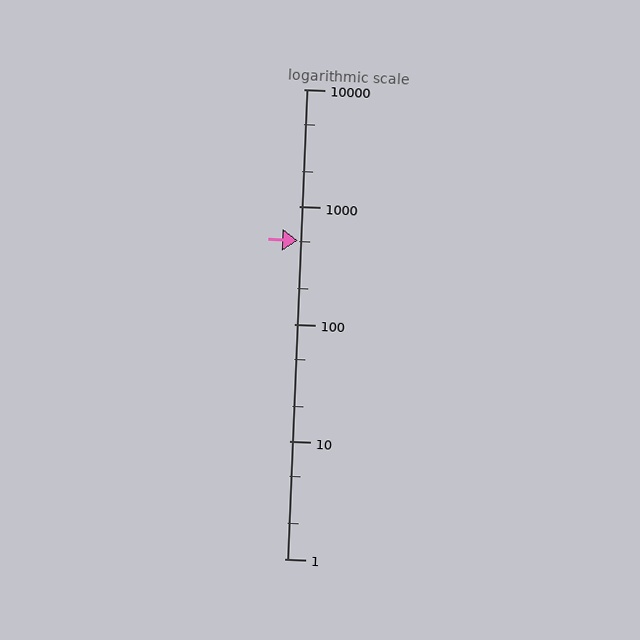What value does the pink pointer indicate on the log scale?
The pointer indicates approximately 510.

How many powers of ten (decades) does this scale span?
The scale spans 4 decades, from 1 to 10000.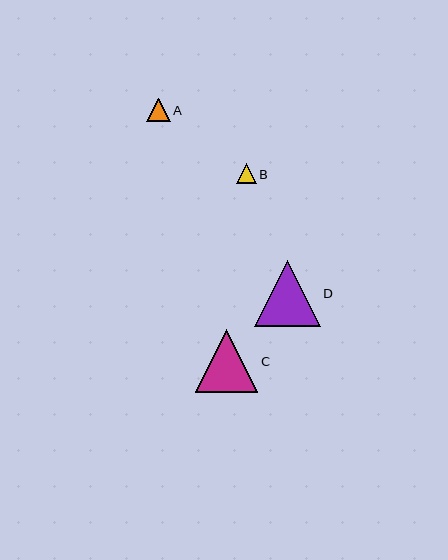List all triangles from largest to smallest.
From largest to smallest: D, C, A, B.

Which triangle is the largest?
Triangle D is the largest with a size of approximately 66 pixels.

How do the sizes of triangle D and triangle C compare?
Triangle D and triangle C are approximately the same size.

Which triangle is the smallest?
Triangle B is the smallest with a size of approximately 20 pixels.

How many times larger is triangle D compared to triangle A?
Triangle D is approximately 2.8 times the size of triangle A.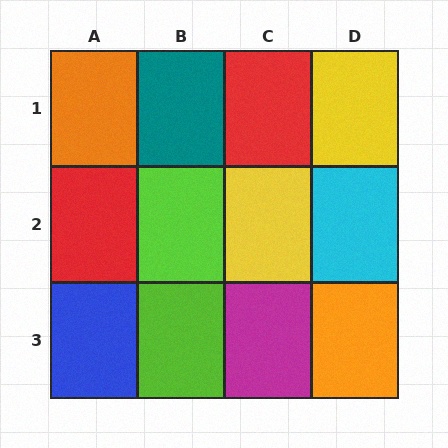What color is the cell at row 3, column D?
Orange.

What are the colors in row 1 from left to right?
Orange, teal, red, yellow.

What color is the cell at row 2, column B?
Lime.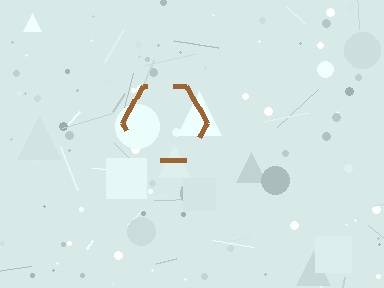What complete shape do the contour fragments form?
The contour fragments form a hexagon.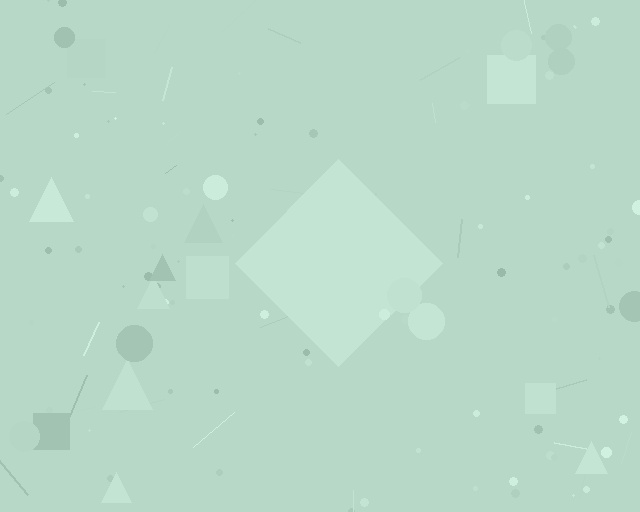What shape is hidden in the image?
A diamond is hidden in the image.